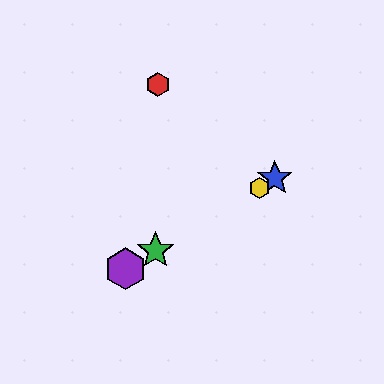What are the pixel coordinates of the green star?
The green star is at (156, 251).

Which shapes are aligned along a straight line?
The blue star, the green star, the yellow hexagon, the purple hexagon are aligned along a straight line.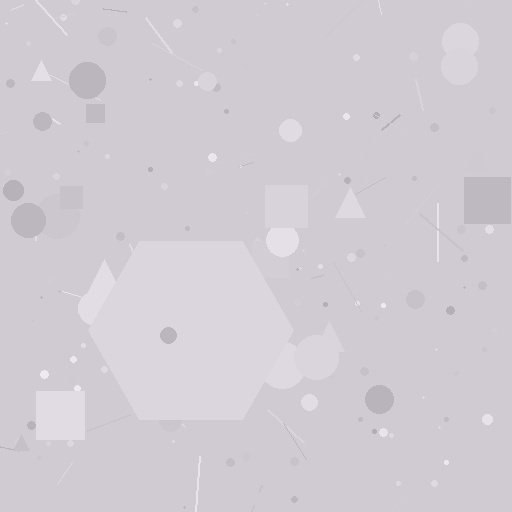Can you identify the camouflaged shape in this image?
The camouflaged shape is a hexagon.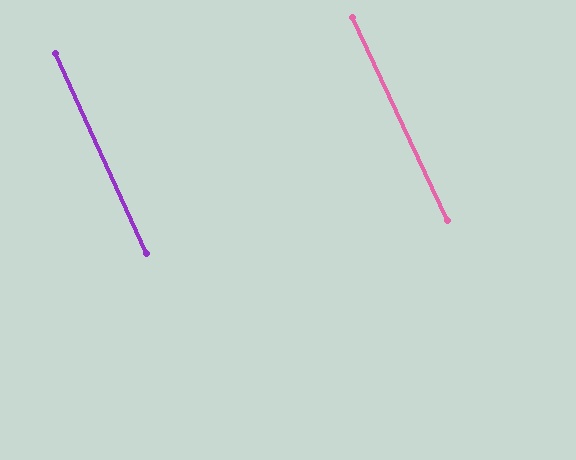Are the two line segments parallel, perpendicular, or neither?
Parallel — their directions differ by only 0.4°.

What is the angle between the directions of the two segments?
Approximately 0 degrees.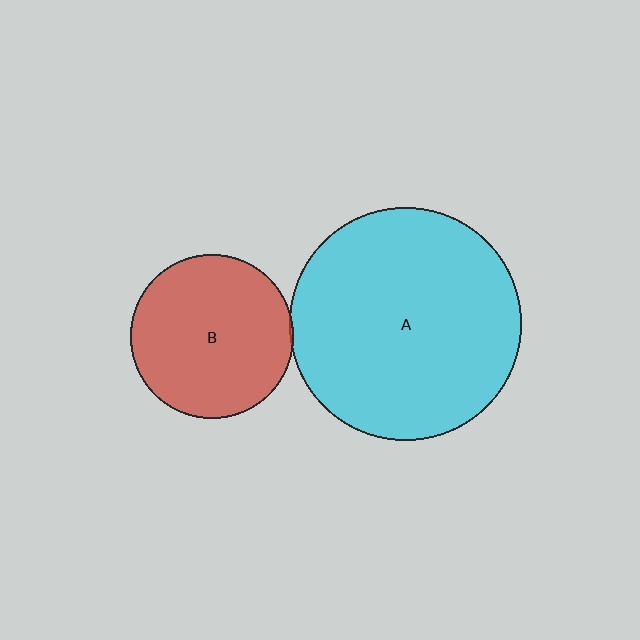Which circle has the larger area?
Circle A (cyan).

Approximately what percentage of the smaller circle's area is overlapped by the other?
Approximately 5%.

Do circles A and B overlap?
Yes.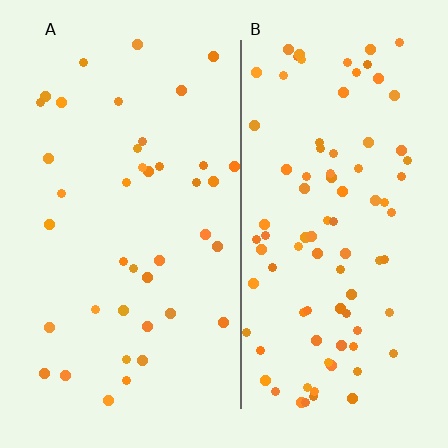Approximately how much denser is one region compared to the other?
Approximately 2.2× — region B over region A.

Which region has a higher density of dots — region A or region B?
B (the right).